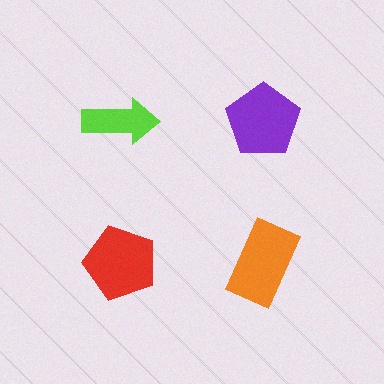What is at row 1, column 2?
A purple pentagon.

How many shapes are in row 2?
2 shapes.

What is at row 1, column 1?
A lime arrow.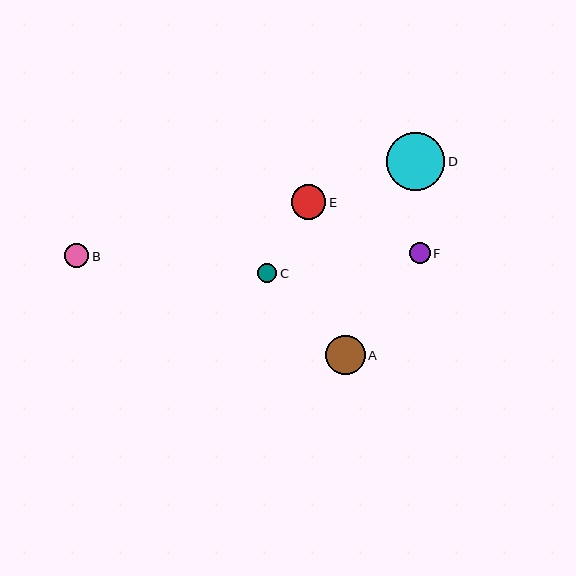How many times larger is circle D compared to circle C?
Circle D is approximately 3.0 times the size of circle C.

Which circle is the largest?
Circle D is the largest with a size of approximately 58 pixels.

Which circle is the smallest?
Circle C is the smallest with a size of approximately 19 pixels.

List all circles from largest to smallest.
From largest to smallest: D, A, E, B, F, C.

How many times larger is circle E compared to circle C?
Circle E is approximately 1.8 times the size of circle C.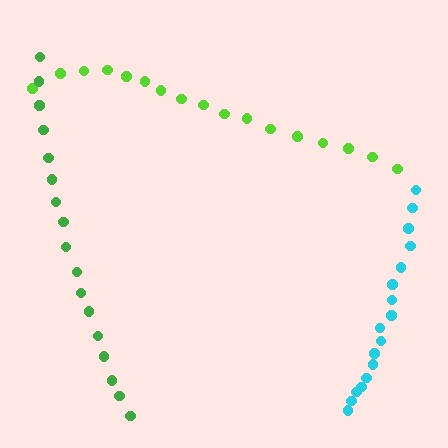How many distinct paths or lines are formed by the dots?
There are 3 distinct paths.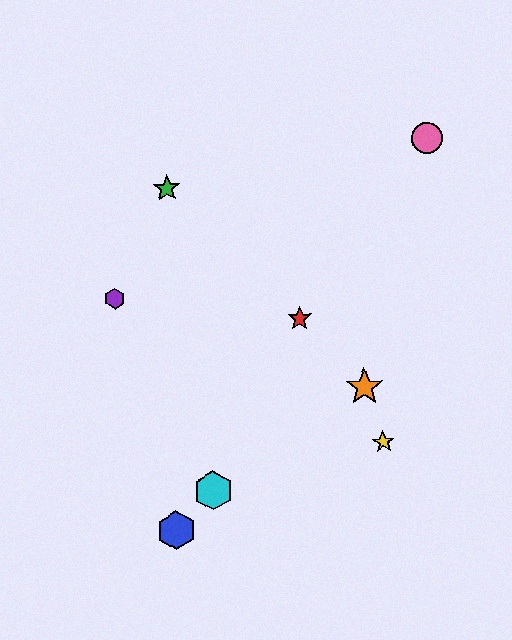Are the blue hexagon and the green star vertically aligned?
Yes, both are at x≈176.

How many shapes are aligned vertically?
2 shapes (the blue hexagon, the green star) are aligned vertically.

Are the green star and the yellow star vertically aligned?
No, the green star is at x≈167 and the yellow star is at x≈383.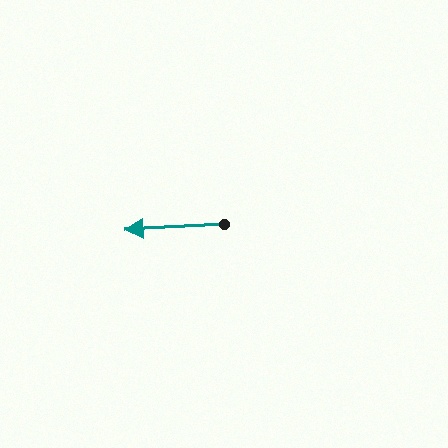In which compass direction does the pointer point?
West.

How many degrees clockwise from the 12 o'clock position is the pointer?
Approximately 267 degrees.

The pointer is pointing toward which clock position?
Roughly 9 o'clock.